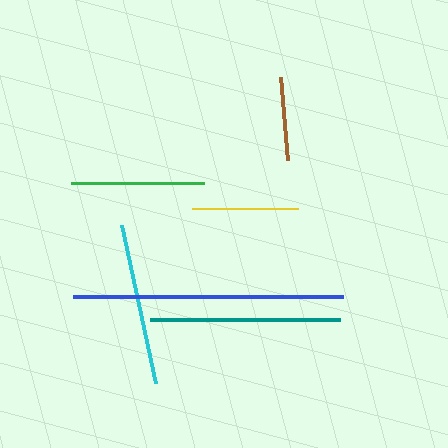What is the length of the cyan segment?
The cyan segment is approximately 161 pixels long.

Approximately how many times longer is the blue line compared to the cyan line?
The blue line is approximately 1.7 times the length of the cyan line.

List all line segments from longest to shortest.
From longest to shortest: blue, teal, cyan, green, yellow, brown.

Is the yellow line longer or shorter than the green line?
The green line is longer than the yellow line.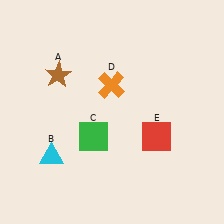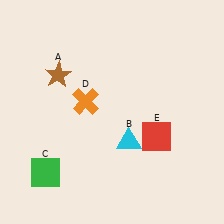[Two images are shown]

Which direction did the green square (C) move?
The green square (C) moved left.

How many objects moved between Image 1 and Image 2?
3 objects moved between the two images.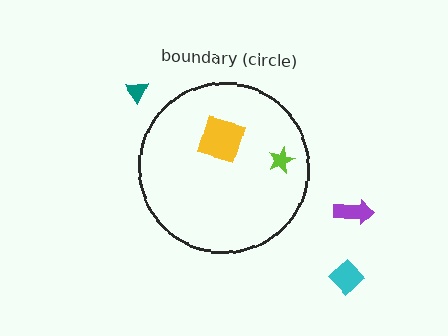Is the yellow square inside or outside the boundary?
Inside.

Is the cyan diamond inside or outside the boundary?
Outside.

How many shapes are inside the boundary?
2 inside, 3 outside.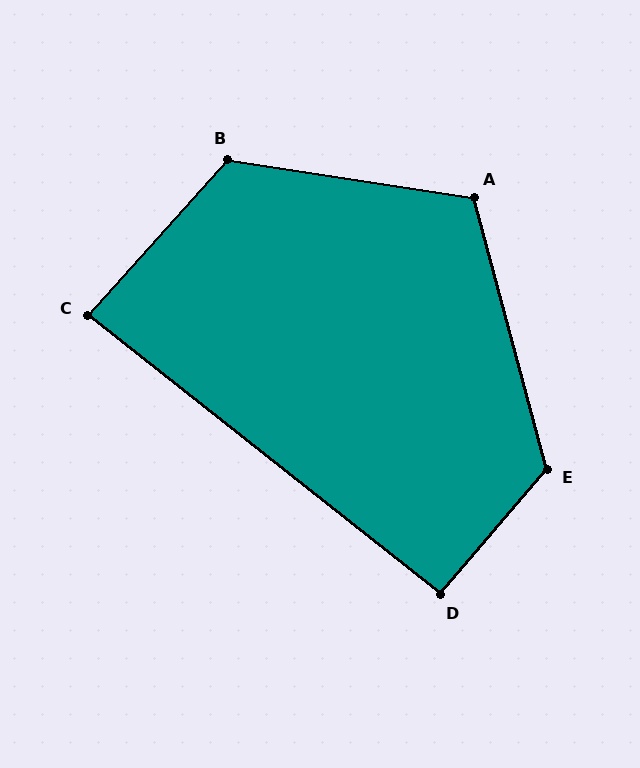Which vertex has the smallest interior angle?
C, at approximately 86 degrees.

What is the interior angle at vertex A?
Approximately 113 degrees (obtuse).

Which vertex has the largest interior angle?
E, at approximately 125 degrees.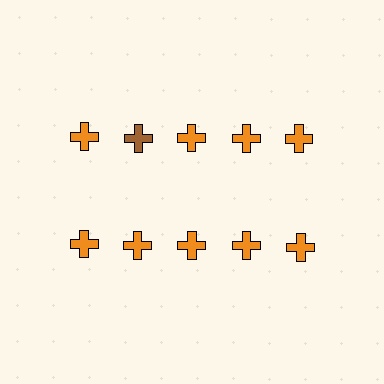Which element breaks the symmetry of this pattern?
The brown cross in the top row, second from left column breaks the symmetry. All other shapes are orange crosses.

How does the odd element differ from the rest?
It has a different color: brown instead of orange.